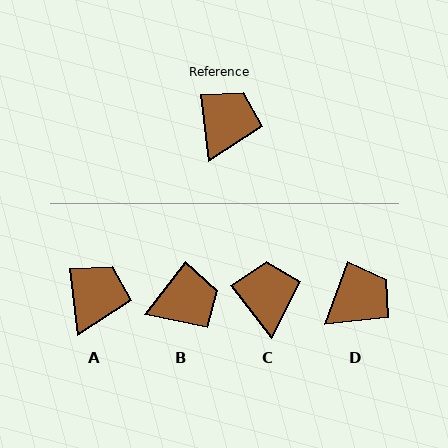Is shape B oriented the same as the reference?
No, it is off by about 45 degrees.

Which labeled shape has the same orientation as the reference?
A.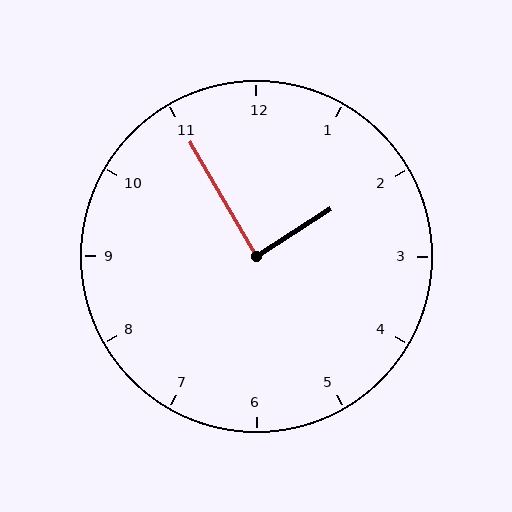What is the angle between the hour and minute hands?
Approximately 88 degrees.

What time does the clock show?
1:55.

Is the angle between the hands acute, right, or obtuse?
It is right.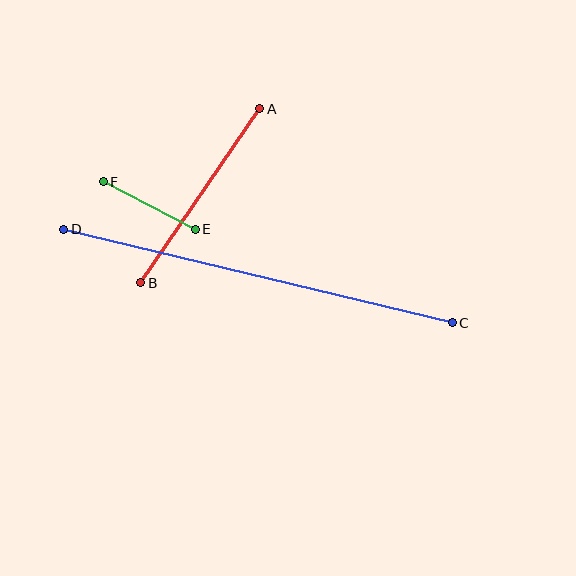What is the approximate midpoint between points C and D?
The midpoint is at approximately (258, 276) pixels.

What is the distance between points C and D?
The distance is approximately 399 pixels.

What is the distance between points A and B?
The distance is approximately 210 pixels.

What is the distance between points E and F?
The distance is approximately 103 pixels.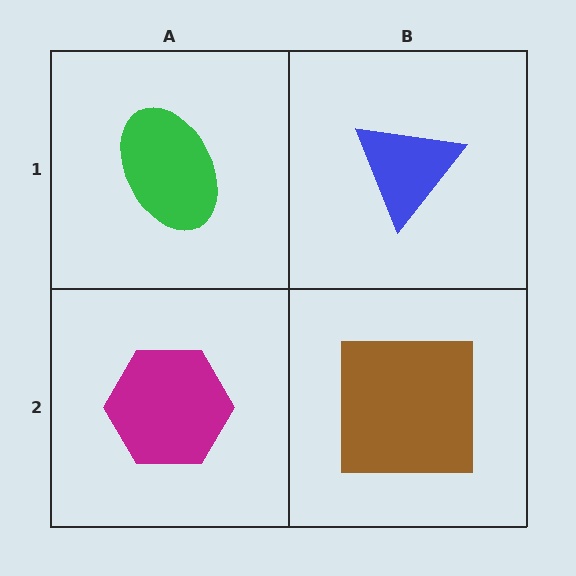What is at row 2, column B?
A brown square.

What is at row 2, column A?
A magenta hexagon.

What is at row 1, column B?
A blue triangle.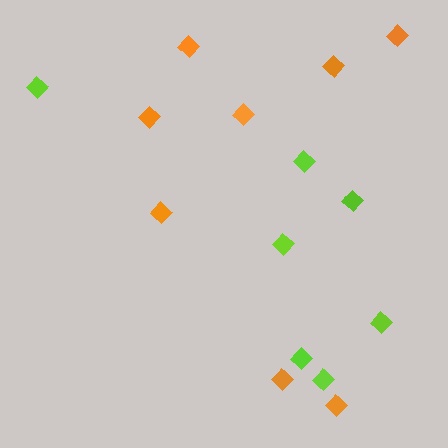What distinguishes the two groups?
There are 2 groups: one group of lime diamonds (7) and one group of orange diamonds (8).